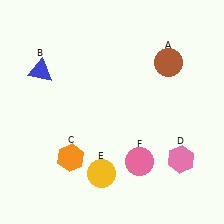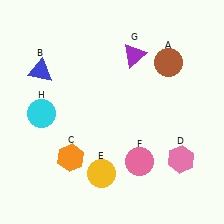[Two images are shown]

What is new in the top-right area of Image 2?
A purple triangle (G) was added in the top-right area of Image 2.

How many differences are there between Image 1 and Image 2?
There are 2 differences between the two images.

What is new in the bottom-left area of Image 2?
A cyan circle (H) was added in the bottom-left area of Image 2.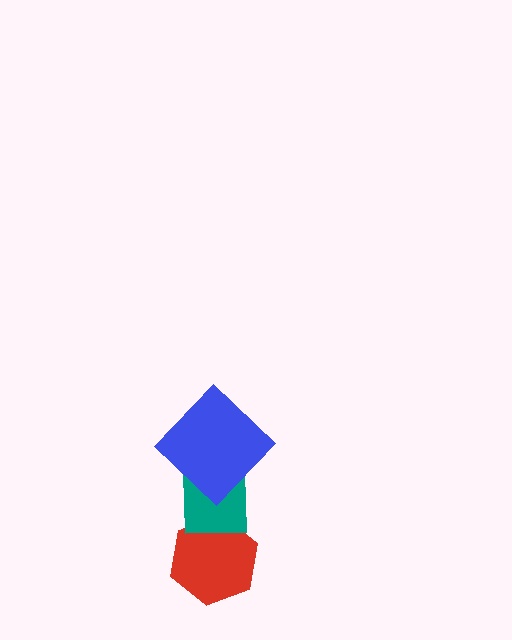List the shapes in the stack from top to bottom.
From top to bottom: the blue diamond, the teal square, the red hexagon.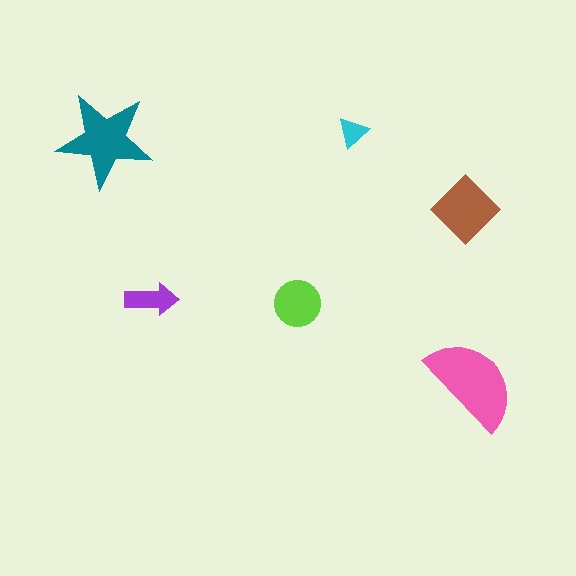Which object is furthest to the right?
The pink semicircle is rightmost.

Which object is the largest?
The pink semicircle.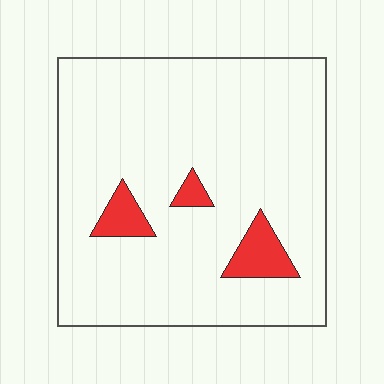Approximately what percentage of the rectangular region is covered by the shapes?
Approximately 10%.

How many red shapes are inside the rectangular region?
3.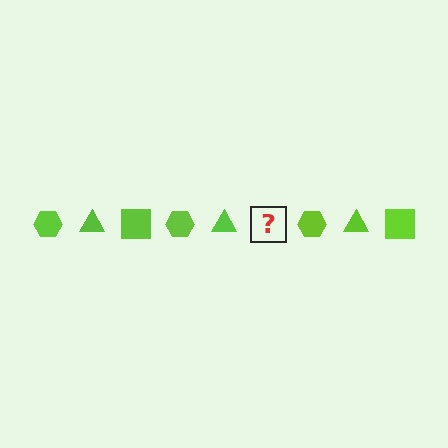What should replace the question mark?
The question mark should be replaced with a lime square.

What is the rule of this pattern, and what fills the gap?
The rule is that the pattern cycles through hexagon, triangle, square shapes in lime. The gap should be filled with a lime square.